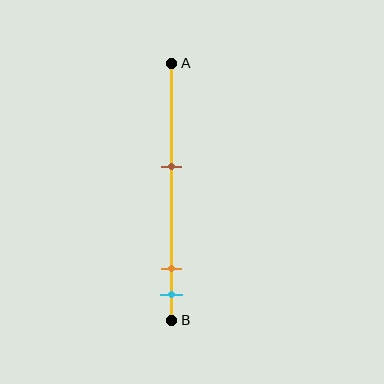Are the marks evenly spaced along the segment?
No, the marks are not evenly spaced.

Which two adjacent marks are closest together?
The orange and cyan marks are the closest adjacent pair.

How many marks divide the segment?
There are 3 marks dividing the segment.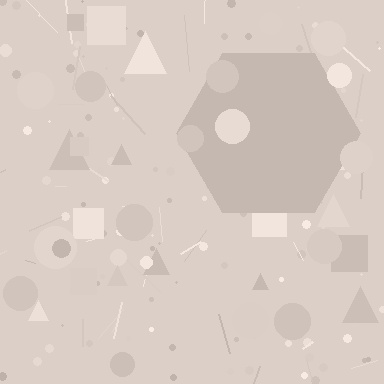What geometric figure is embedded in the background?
A hexagon is embedded in the background.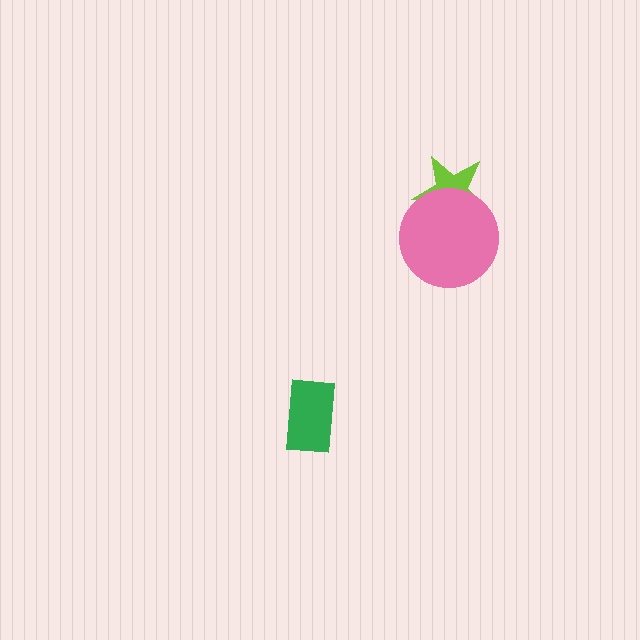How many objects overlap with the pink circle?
1 object overlaps with the pink circle.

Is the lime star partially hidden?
Yes, it is partially covered by another shape.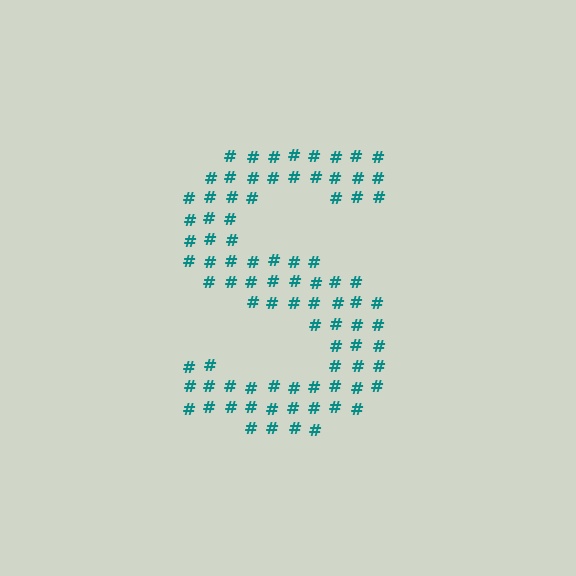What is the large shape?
The large shape is the letter S.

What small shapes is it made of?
It is made of small hash symbols.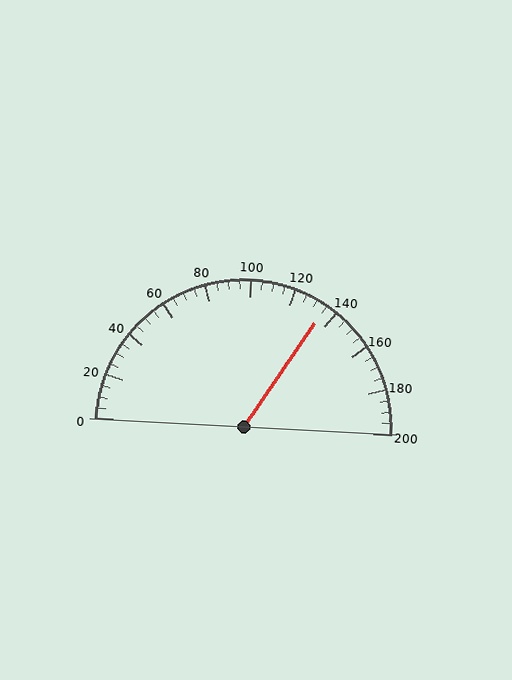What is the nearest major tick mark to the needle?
The nearest major tick mark is 140.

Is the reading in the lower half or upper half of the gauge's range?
The reading is in the upper half of the range (0 to 200).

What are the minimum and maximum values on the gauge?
The gauge ranges from 0 to 200.